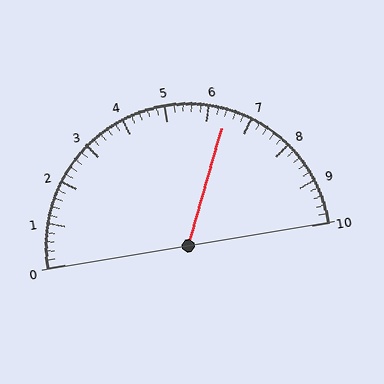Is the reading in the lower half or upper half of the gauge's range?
The reading is in the upper half of the range (0 to 10).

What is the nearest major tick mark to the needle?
The nearest major tick mark is 6.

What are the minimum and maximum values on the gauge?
The gauge ranges from 0 to 10.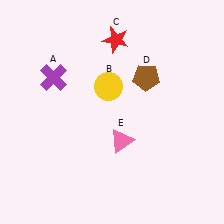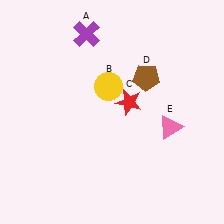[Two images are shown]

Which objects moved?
The objects that moved are: the purple cross (A), the red star (C), the pink triangle (E).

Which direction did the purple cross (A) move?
The purple cross (A) moved up.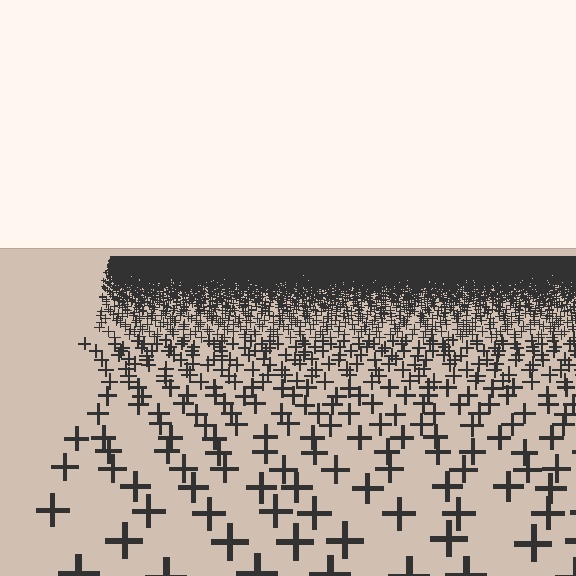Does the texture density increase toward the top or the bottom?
Density increases toward the top.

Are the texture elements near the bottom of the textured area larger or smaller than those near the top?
Larger. Near the bottom, elements are closer to the viewer and appear at a bigger on-screen size.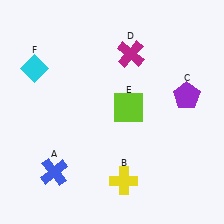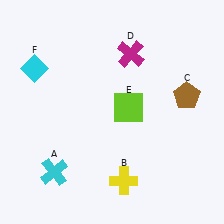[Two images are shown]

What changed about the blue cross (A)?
In Image 1, A is blue. In Image 2, it changed to cyan.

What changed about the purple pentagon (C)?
In Image 1, C is purple. In Image 2, it changed to brown.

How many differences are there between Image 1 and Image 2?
There are 2 differences between the two images.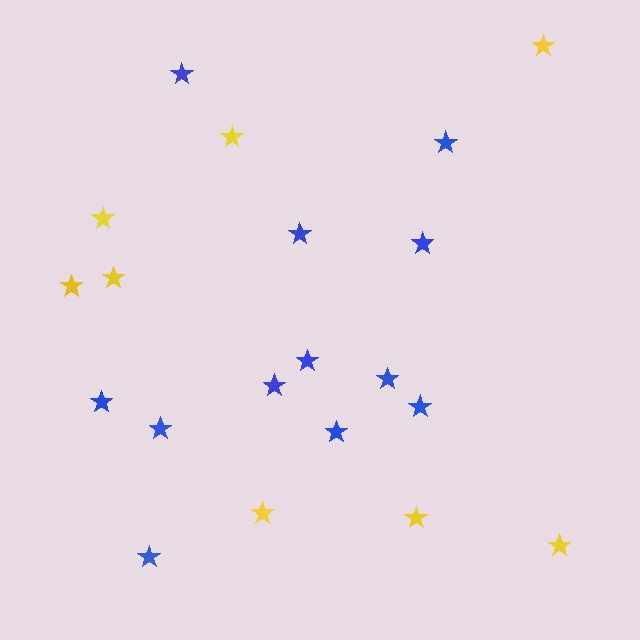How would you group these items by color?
There are 2 groups: one group of yellow stars (8) and one group of blue stars (12).